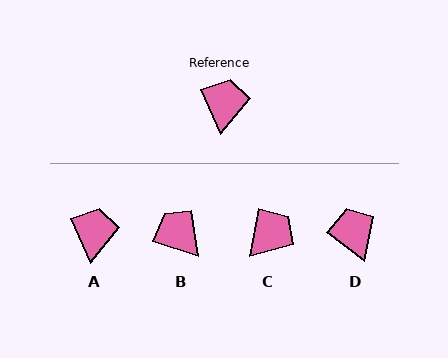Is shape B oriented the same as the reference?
No, it is off by about 48 degrees.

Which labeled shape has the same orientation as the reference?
A.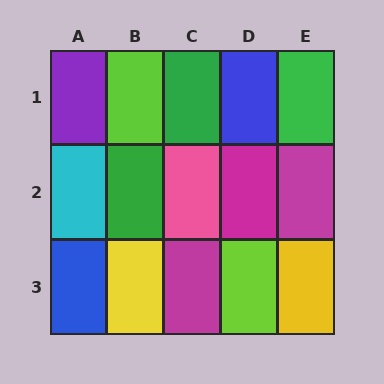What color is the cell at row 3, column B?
Yellow.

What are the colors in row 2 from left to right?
Cyan, green, pink, magenta, magenta.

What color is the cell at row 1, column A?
Purple.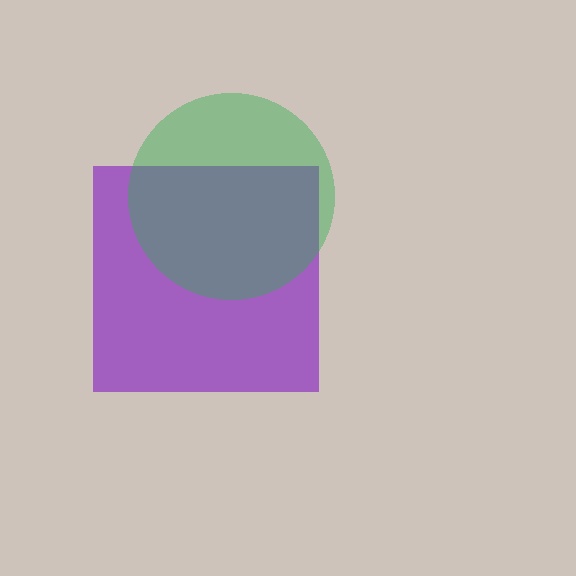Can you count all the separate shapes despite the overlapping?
Yes, there are 2 separate shapes.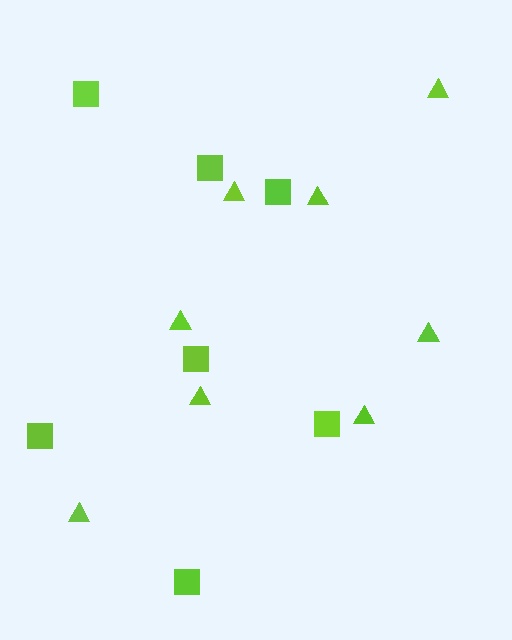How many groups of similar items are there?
There are 2 groups: one group of triangles (8) and one group of squares (7).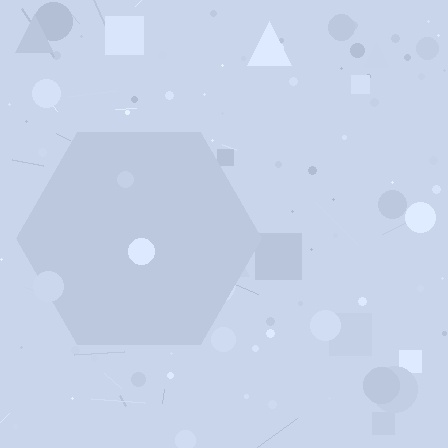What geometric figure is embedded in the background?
A hexagon is embedded in the background.